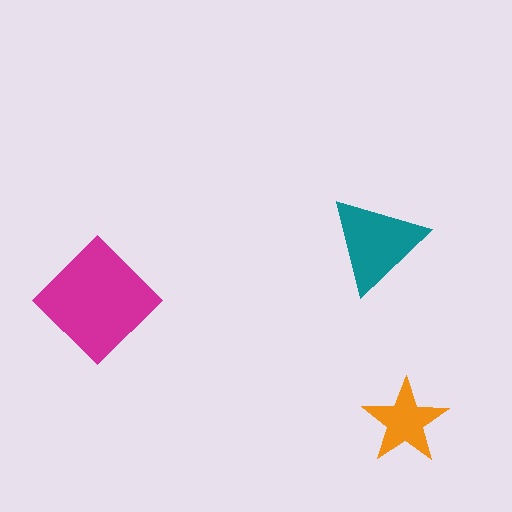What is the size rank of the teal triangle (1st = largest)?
2nd.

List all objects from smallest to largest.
The orange star, the teal triangle, the magenta diamond.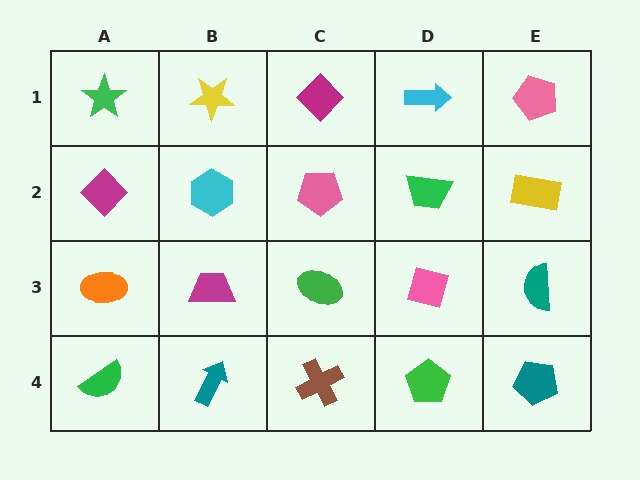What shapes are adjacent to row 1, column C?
A pink pentagon (row 2, column C), a yellow star (row 1, column B), a cyan arrow (row 1, column D).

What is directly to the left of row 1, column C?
A yellow star.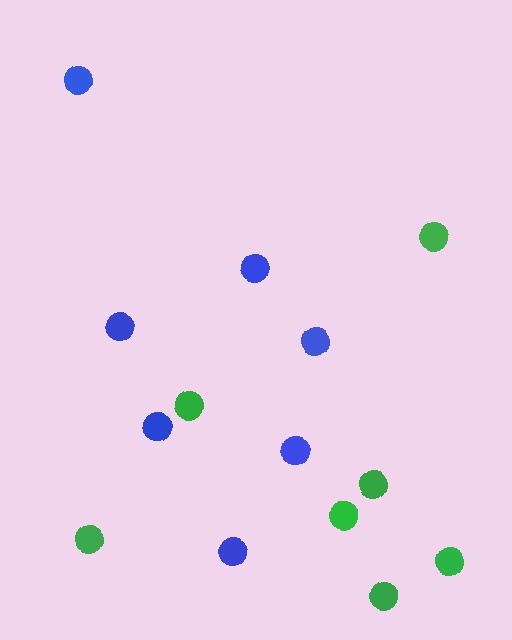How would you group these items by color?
There are 2 groups: one group of blue circles (7) and one group of green circles (7).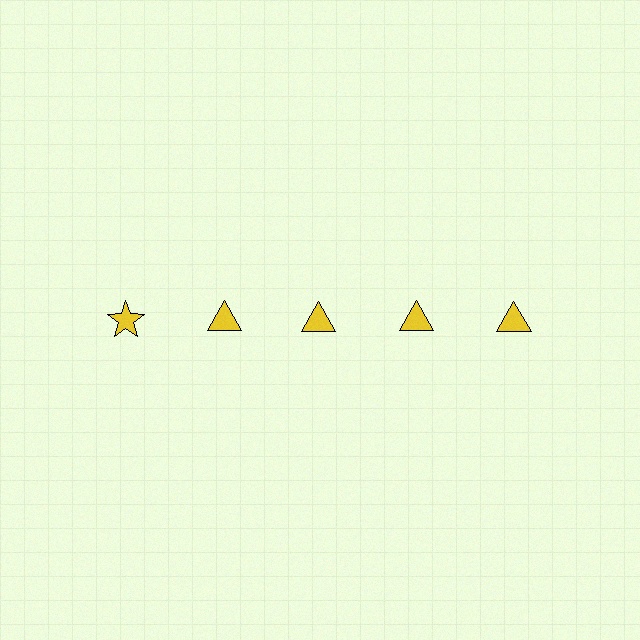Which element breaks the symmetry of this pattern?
The yellow star in the top row, leftmost column breaks the symmetry. All other shapes are yellow triangles.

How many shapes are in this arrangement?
There are 5 shapes arranged in a grid pattern.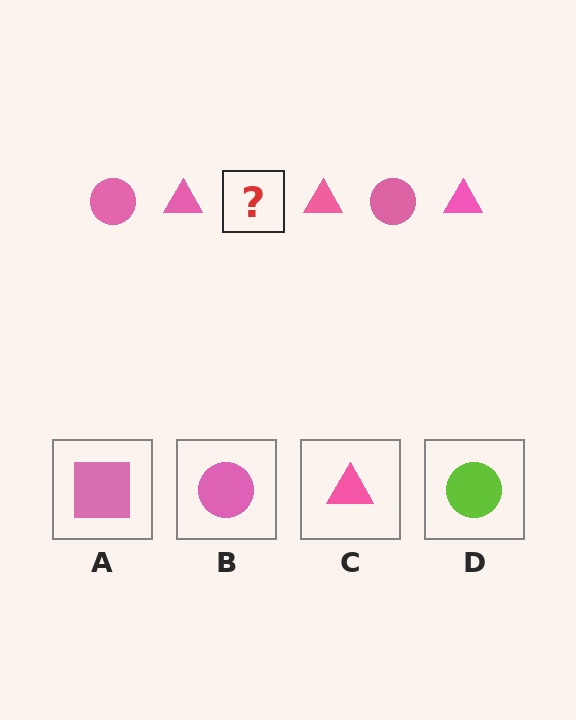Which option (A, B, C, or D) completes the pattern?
B.